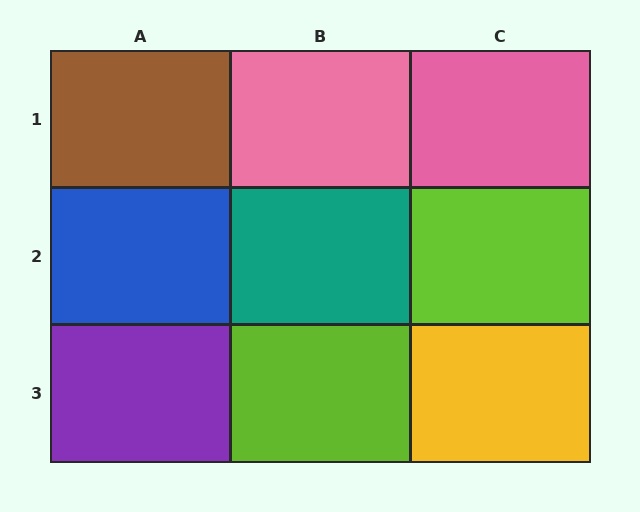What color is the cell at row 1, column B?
Pink.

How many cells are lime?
2 cells are lime.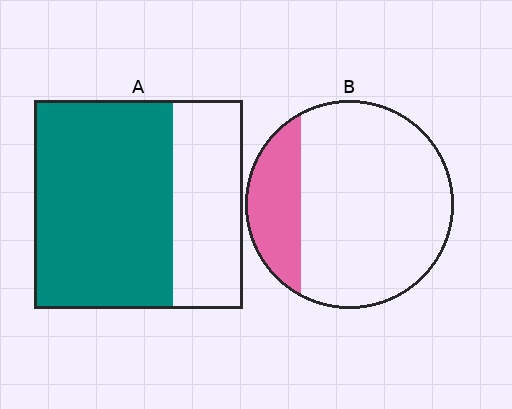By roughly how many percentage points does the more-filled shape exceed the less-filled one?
By roughly 45 percentage points (A over B).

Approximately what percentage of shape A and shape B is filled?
A is approximately 65% and B is approximately 20%.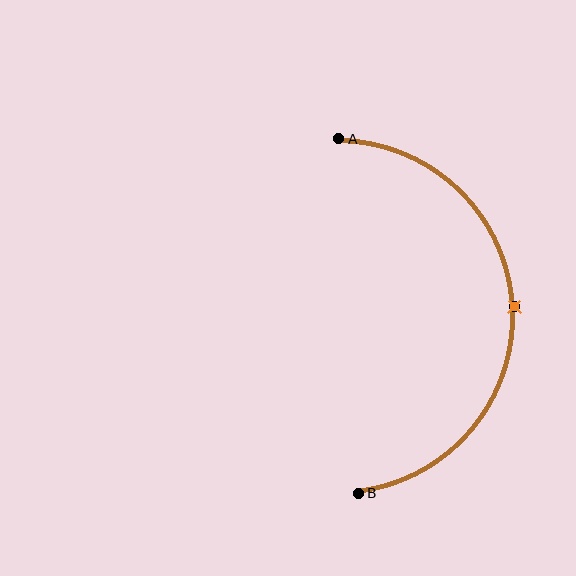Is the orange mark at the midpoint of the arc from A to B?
Yes. The orange mark lies on the arc at equal arc-length from both A and B — it is the arc midpoint.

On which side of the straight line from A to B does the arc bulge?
The arc bulges to the right of the straight line connecting A and B.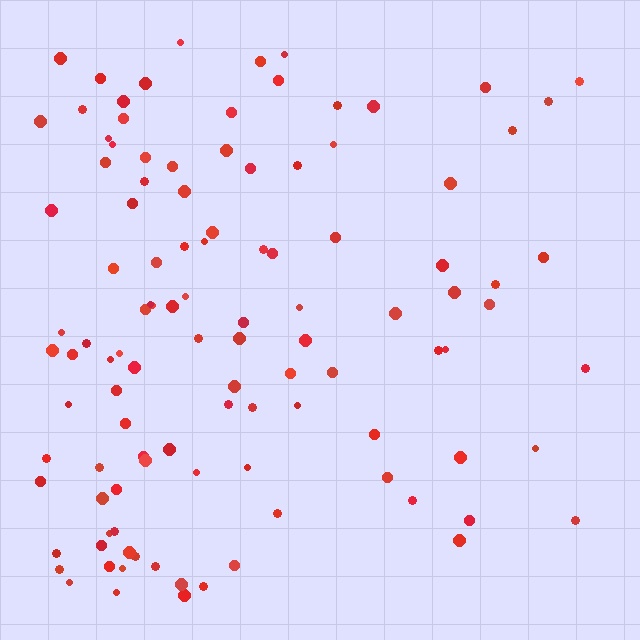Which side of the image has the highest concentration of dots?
The left.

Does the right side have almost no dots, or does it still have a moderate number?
Still a moderate number, just noticeably fewer than the left.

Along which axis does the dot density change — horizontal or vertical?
Horizontal.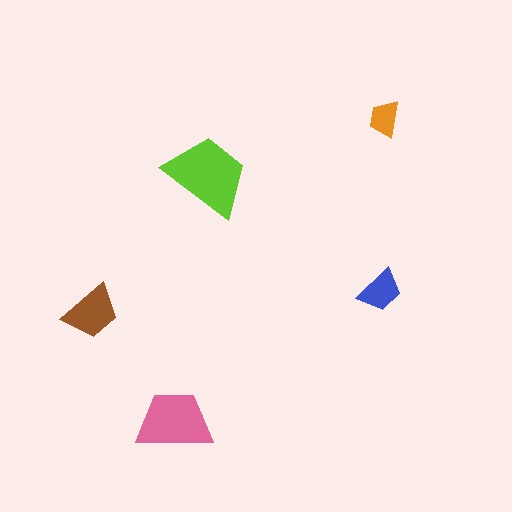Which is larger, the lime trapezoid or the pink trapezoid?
The lime one.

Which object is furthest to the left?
The brown trapezoid is leftmost.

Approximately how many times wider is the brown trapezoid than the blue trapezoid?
About 1.5 times wider.